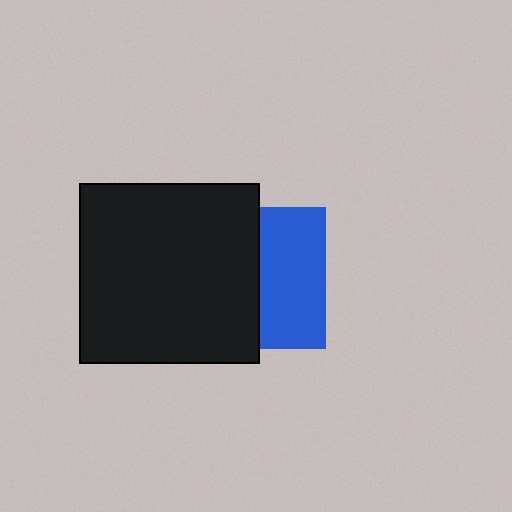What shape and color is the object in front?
The object in front is a black square.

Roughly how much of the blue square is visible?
About half of it is visible (roughly 47%).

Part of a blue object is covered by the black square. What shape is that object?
It is a square.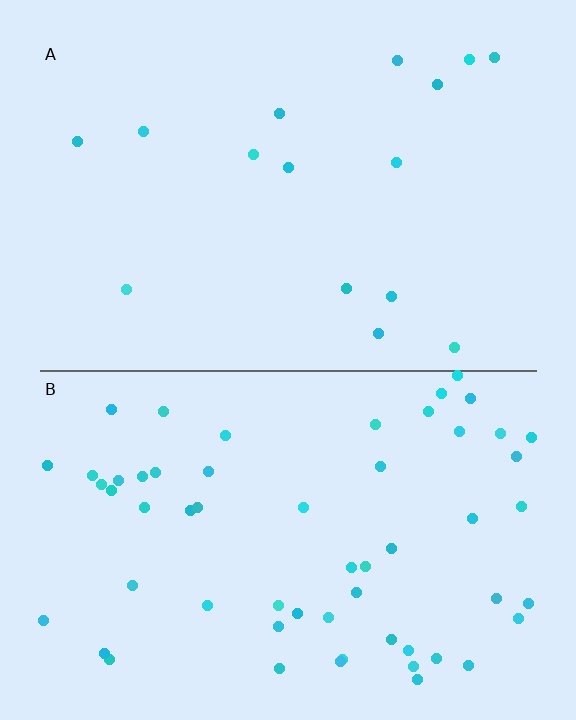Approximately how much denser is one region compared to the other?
Approximately 3.7× — region B over region A.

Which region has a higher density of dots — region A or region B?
B (the bottom).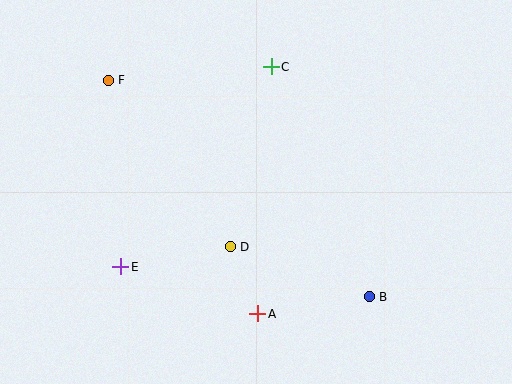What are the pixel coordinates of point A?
Point A is at (258, 314).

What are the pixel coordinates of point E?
Point E is at (121, 267).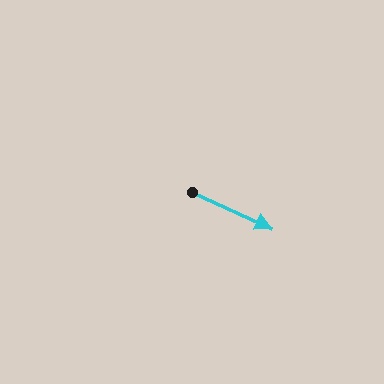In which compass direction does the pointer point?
Southeast.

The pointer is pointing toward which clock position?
Roughly 4 o'clock.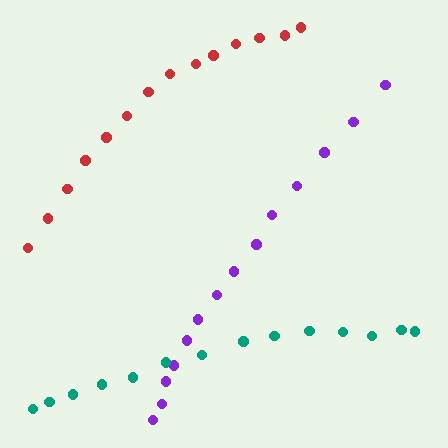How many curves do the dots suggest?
There are 3 distinct paths.